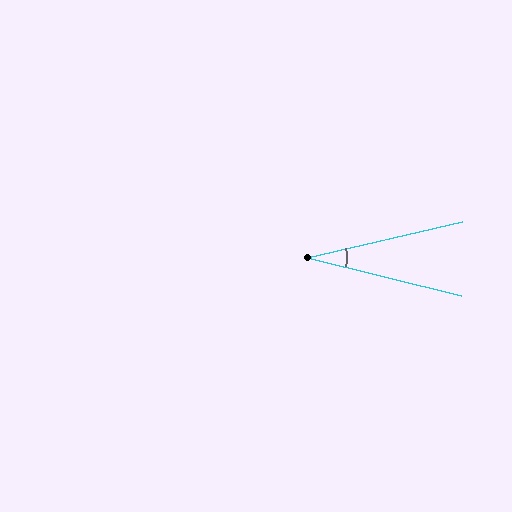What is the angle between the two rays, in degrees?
Approximately 27 degrees.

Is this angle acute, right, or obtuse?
It is acute.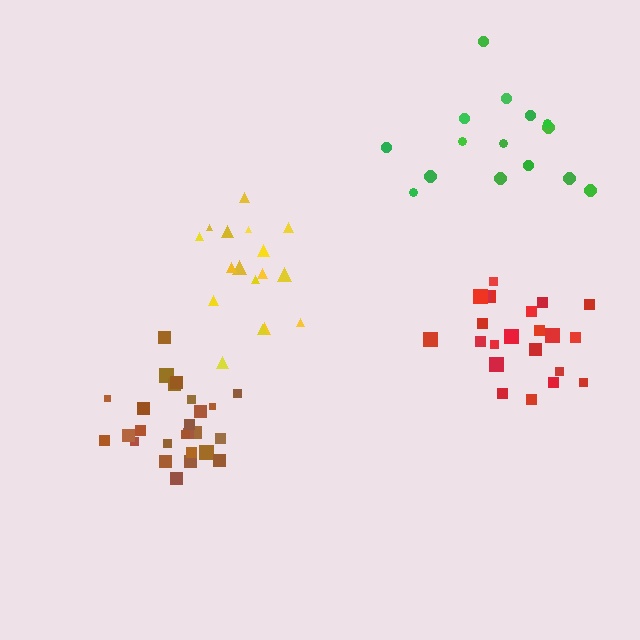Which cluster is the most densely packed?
Red.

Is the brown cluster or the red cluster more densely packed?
Red.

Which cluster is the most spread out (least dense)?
Green.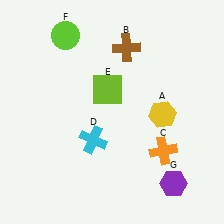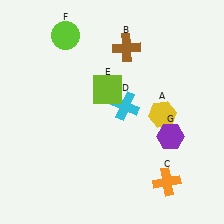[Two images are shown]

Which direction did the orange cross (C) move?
The orange cross (C) moved down.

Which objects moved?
The objects that moved are: the orange cross (C), the cyan cross (D), the purple hexagon (G).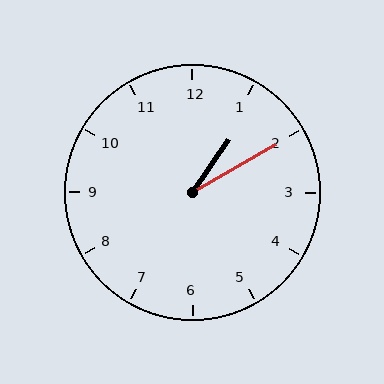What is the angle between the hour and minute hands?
Approximately 25 degrees.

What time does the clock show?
1:10.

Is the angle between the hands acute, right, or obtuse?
It is acute.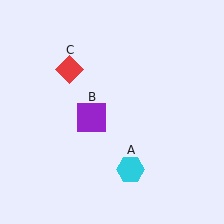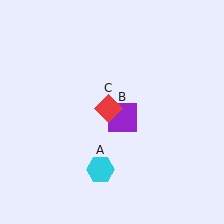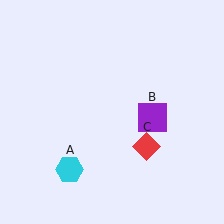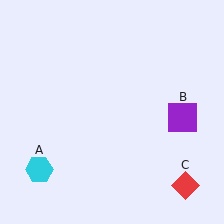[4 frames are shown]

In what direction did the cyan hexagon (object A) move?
The cyan hexagon (object A) moved left.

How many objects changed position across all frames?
3 objects changed position: cyan hexagon (object A), purple square (object B), red diamond (object C).